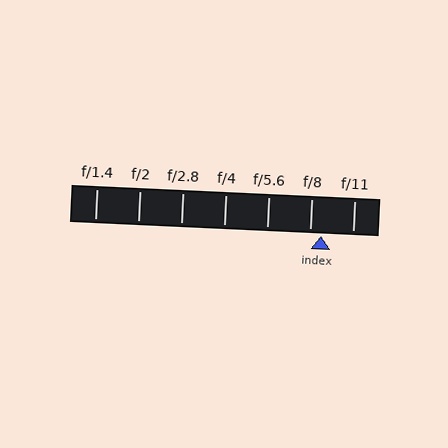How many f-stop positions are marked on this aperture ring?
There are 7 f-stop positions marked.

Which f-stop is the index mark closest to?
The index mark is closest to f/8.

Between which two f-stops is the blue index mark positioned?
The index mark is between f/8 and f/11.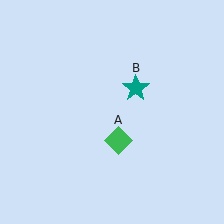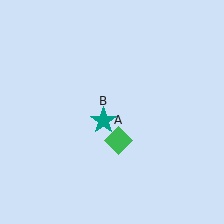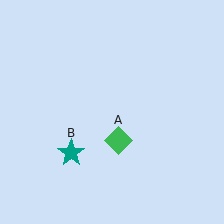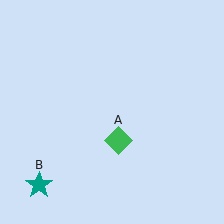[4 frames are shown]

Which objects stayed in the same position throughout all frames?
Green diamond (object A) remained stationary.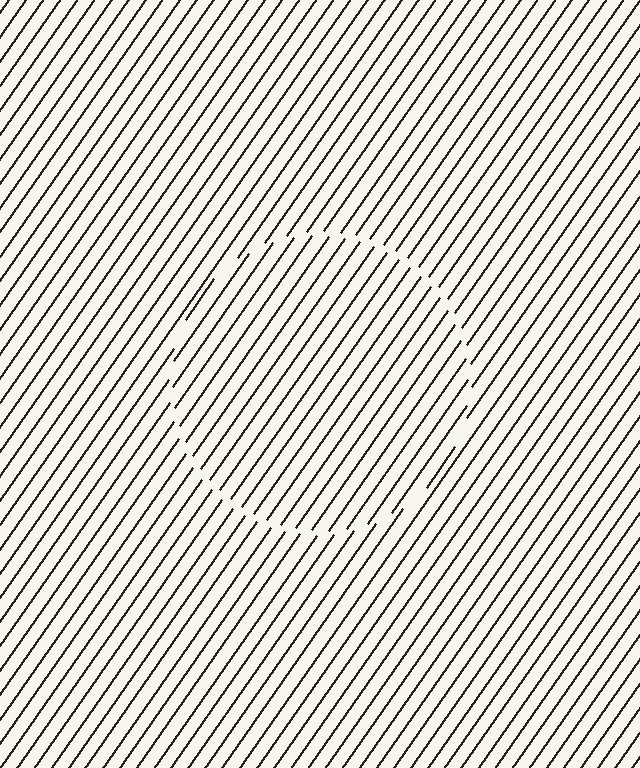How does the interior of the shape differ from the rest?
The interior of the shape contains the same grating, shifted by half a period — the contour is defined by the phase discontinuity where line-ends from the inner and outer gratings abut.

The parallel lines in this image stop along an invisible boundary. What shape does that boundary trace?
An illusory circle. The interior of the shape contains the same grating, shifted by half a period — the contour is defined by the phase discontinuity where line-ends from the inner and outer gratings abut.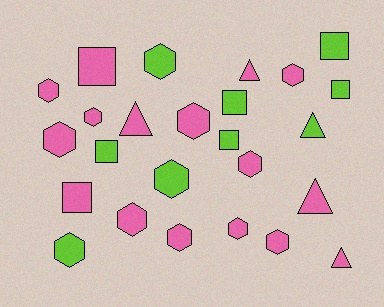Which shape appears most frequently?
Hexagon, with 13 objects.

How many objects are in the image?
There are 25 objects.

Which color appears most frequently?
Pink, with 16 objects.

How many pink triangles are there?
There are 4 pink triangles.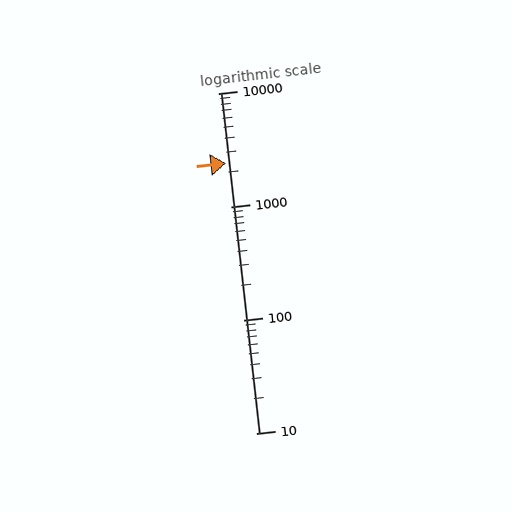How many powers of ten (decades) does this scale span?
The scale spans 3 decades, from 10 to 10000.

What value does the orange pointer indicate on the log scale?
The pointer indicates approximately 2400.